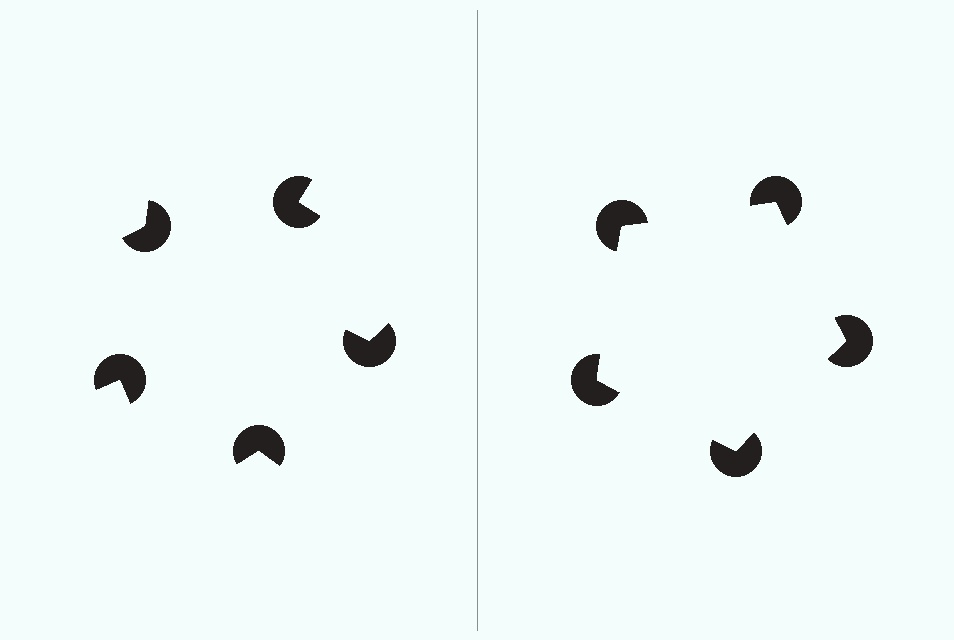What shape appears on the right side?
An illusory pentagon.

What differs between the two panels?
The pac-man discs are positioned identically on both sides; only the wedge orientations differ. On the right they align to a pentagon; on the left they are misaligned.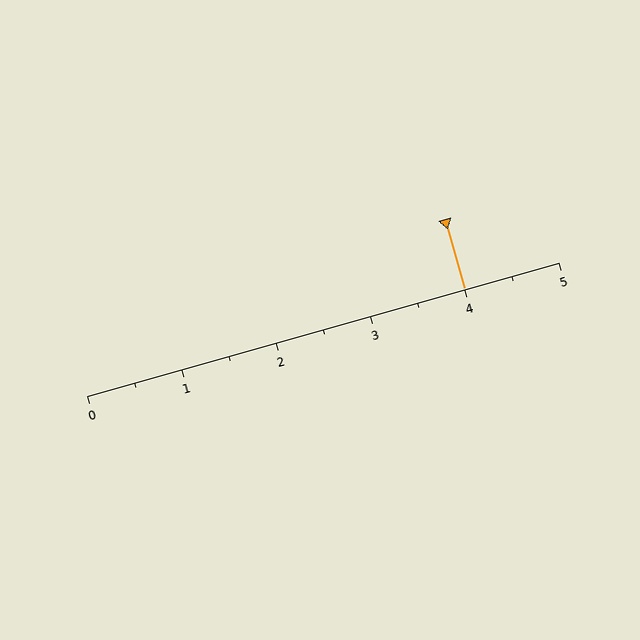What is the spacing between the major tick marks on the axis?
The major ticks are spaced 1 apart.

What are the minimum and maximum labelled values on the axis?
The axis runs from 0 to 5.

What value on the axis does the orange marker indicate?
The marker indicates approximately 4.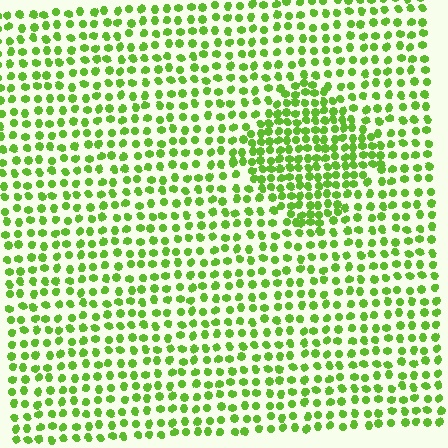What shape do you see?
I see a diamond.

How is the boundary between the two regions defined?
The boundary is defined by a change in element density (approximately 1.7x ratio). All elements are the same color, size, and shape.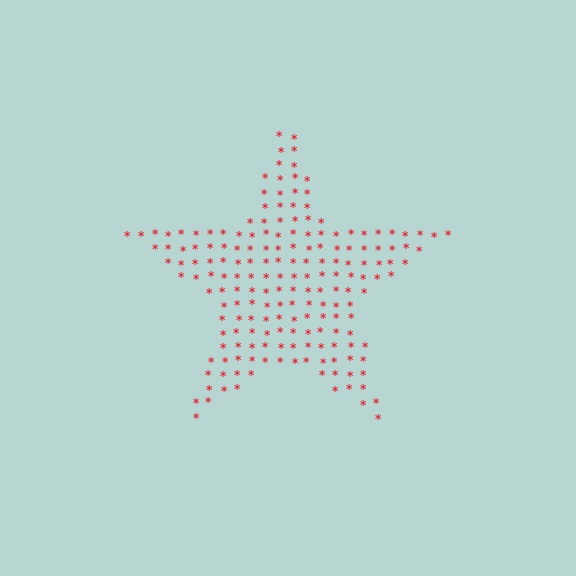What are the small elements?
The small elements are asterisks.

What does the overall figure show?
The overall figure shows a star.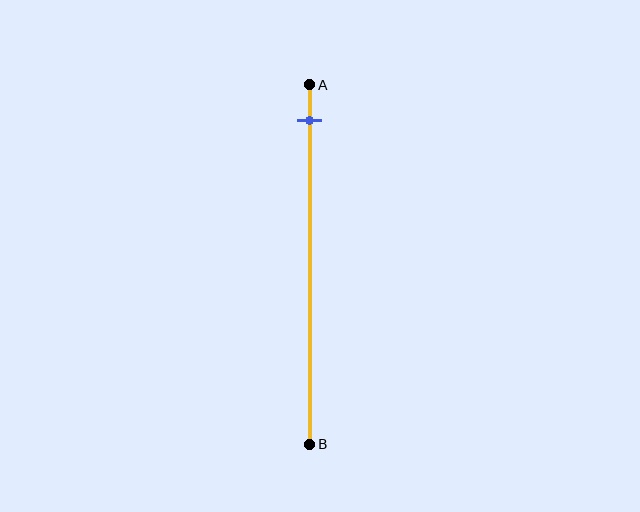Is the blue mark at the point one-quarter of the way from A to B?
No, the mark is at about 10% from A, not at the 25% one-quarter point.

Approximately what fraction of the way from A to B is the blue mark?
The blue mark is approximately 10% of the way from A to B.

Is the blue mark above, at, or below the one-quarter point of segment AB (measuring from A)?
The blue mark is above the one-quarter point of segment AB.